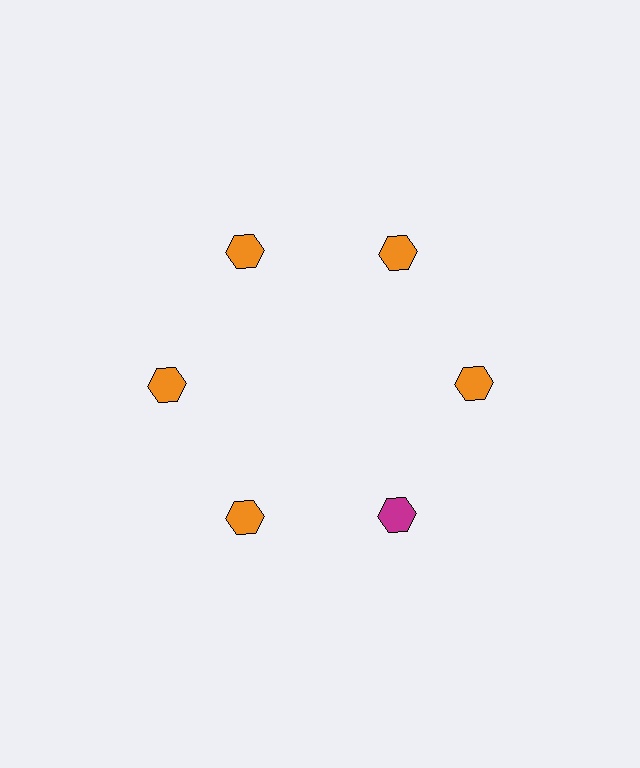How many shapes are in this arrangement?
There are 6 shapes arranged in a ring pattern.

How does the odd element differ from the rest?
It has a different color: magenta instead of orange.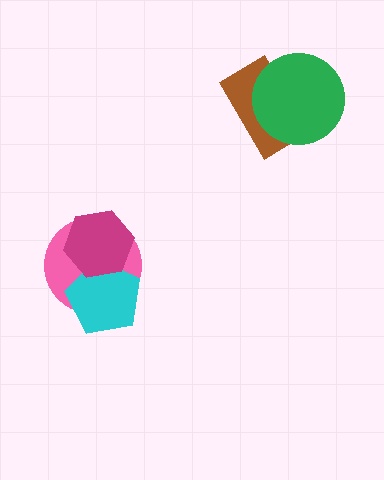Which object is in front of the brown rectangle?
The green circle is in front of the brown rectangle.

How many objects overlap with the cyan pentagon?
2 objects overlap with the cyan pentagon.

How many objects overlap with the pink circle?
2 objects overlap with the pink circle.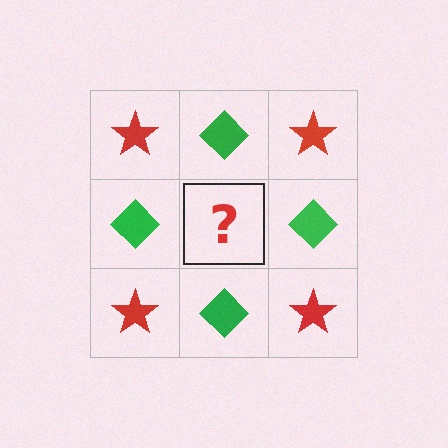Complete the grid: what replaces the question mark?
The question mark should be replaced with a red star.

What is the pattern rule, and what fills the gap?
The rule is that it alternates red star and green diamond in a checkerboard pattern. The gap should be filled with a red star.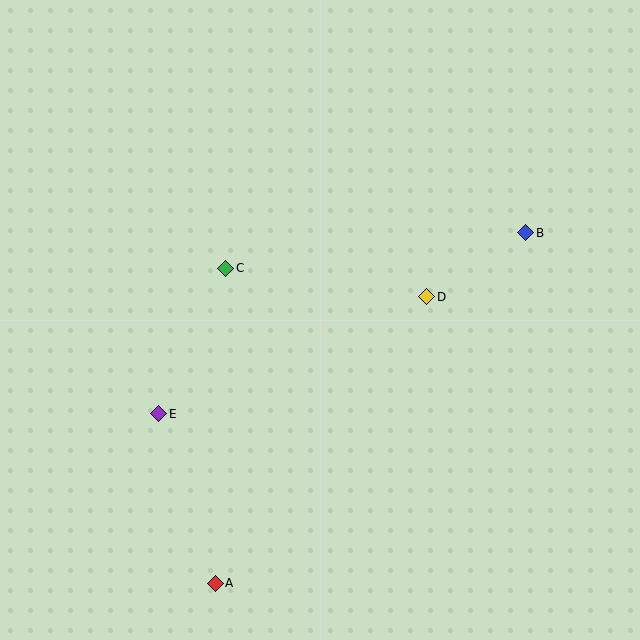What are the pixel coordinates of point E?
Point E is at (159, 414).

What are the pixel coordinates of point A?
Point A is at (215, 583).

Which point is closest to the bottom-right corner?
Point D is closest to the bottom-right corner.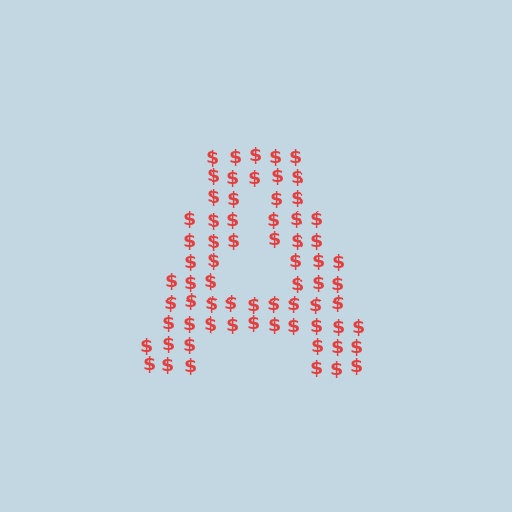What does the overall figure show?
The overall figure shows the letter A.